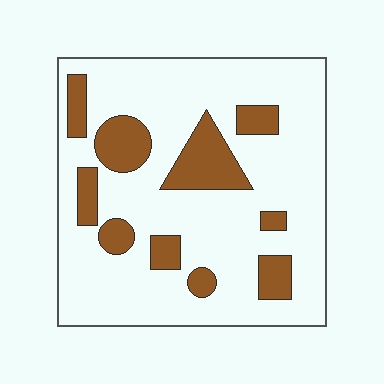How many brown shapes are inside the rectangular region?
10.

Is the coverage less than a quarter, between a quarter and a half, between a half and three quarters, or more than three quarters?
Less than a quarter.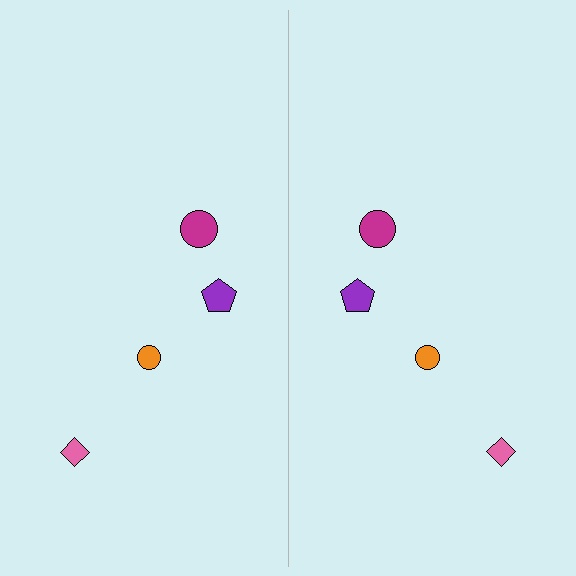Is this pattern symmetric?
Yes, this pattern has bilateral (reflection) symmetry.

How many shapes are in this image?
There are 8 shapes in this image.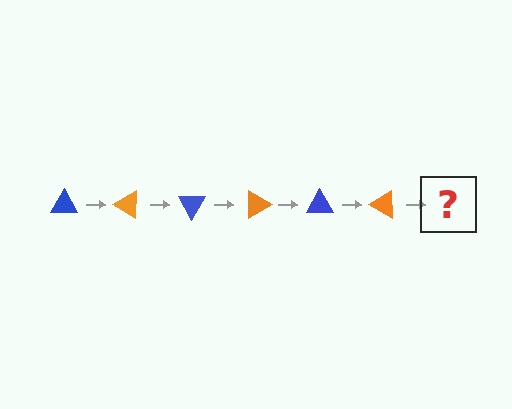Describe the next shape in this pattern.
It should be a blue triangle, rotated 180 degrees from the start.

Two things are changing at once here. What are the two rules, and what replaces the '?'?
The two rules are that it rotates 30 degrees each step and the color cycles through blue and orange. The '?' should be a blue triangle, rotated 180 degrees from the start.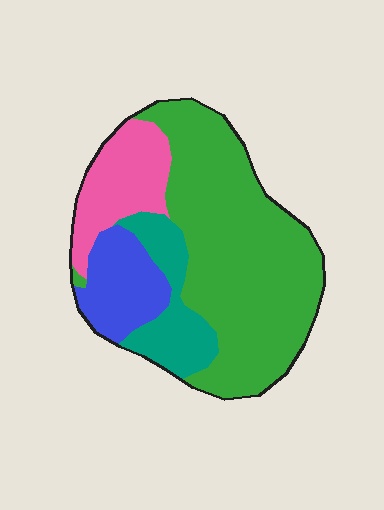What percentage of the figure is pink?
Pink covers 16% of the figure.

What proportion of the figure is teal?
Teal covers about 15% of the figure.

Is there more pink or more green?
Green.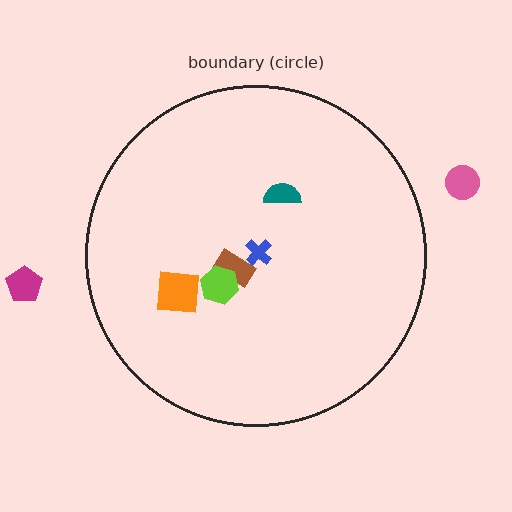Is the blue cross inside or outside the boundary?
Inside.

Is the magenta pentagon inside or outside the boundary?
Outside.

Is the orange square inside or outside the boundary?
Inside.